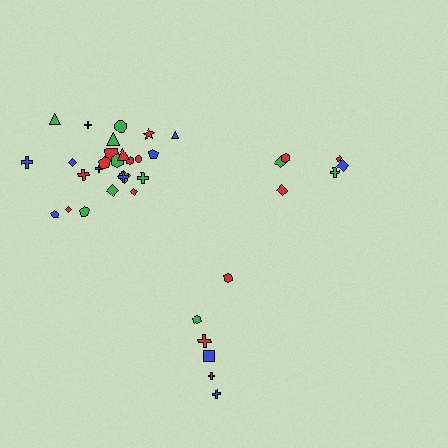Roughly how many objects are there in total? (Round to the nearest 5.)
Roughly 35 objects in total.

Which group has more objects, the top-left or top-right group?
The top-left group.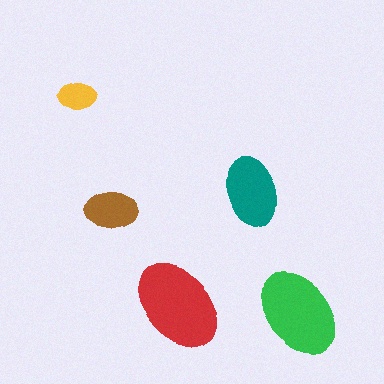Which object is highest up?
The yellow ellipse is topmost.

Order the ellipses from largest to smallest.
the red one, the green one, the teal one, the brown one, the yellow one.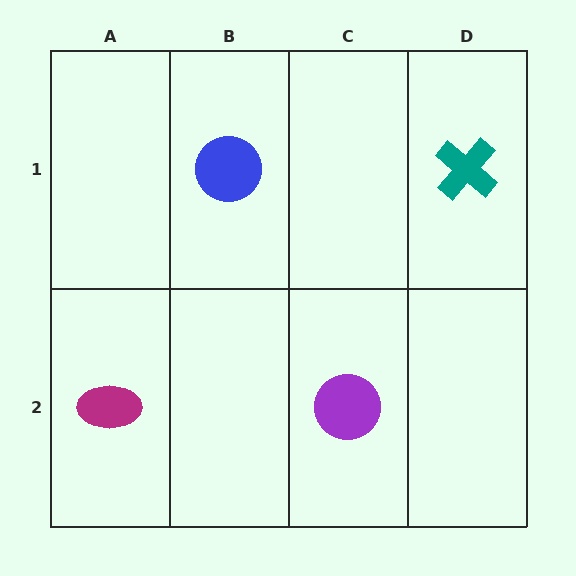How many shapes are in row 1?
2 shapes.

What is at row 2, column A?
A magenta ellipse.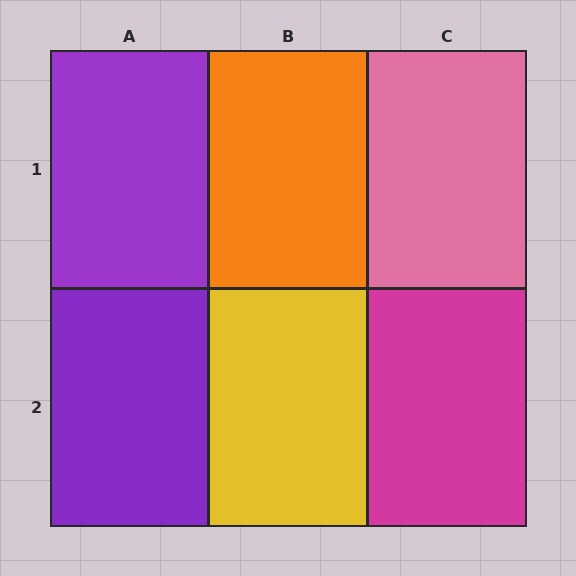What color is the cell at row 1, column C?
Pink.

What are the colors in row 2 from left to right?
Purple, yellow, magenta.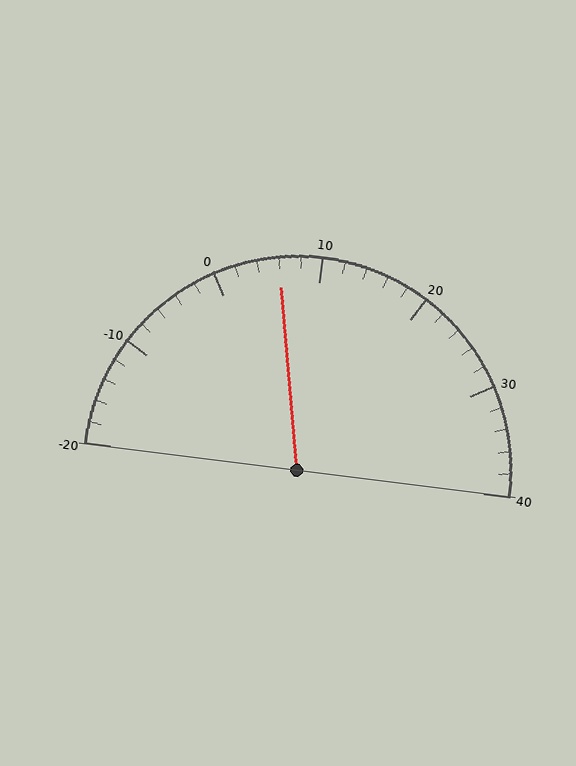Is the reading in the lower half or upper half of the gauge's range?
The reading is in the lower half of the range (-20 to 40).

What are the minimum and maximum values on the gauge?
The gauge ranges from -20 to 40.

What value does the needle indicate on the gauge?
The needle indicates approximately 6.